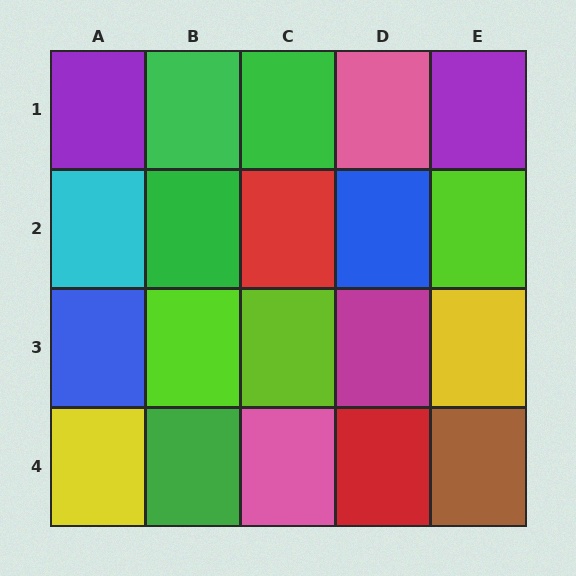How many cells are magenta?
1 cell is magenta.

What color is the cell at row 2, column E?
Lime.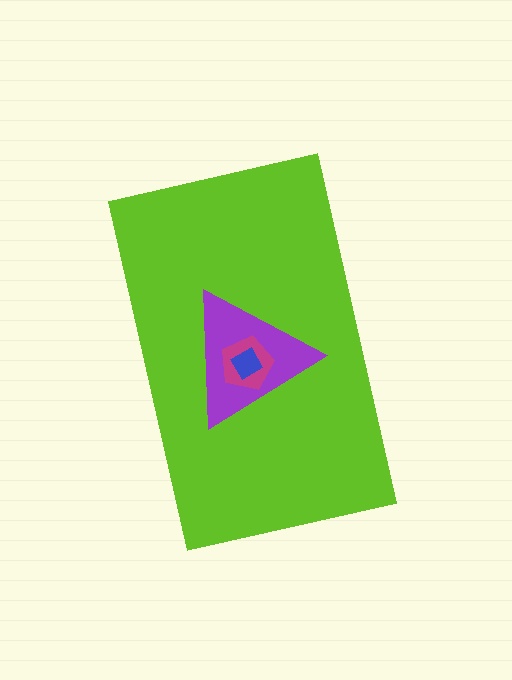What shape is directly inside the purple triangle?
The magenta pentagon.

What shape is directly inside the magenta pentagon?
The blue diamond.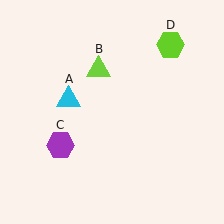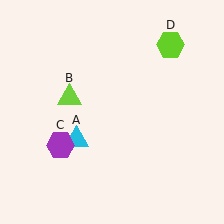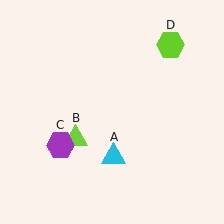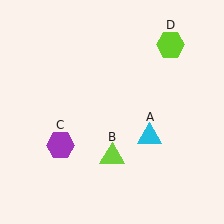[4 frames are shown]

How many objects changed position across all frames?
2 objects changed position: cyan triangle (object A), lime triangle (object B).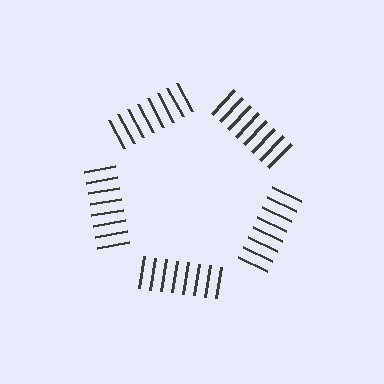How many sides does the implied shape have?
5 sides — the line-ends trace a pentagon.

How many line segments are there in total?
40 — 8 along each of the 5 edges.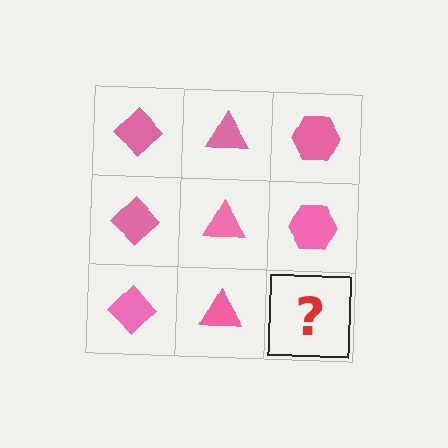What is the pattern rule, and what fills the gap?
The rule is that each column has a consistent shape. The gap should be filled with a pink hexagon.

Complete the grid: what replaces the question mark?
The question mark should be replaced with a pink hexagon.